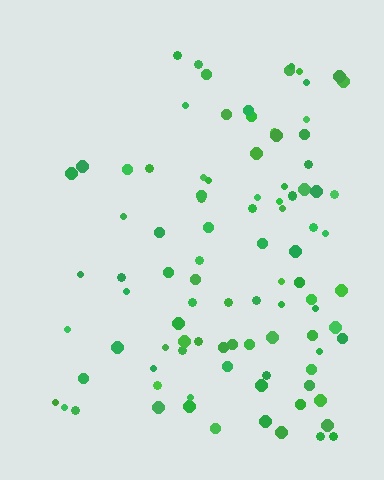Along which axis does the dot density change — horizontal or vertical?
Horizontal.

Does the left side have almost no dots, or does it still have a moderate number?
Still a moderate number, just noticeably fewer than the right.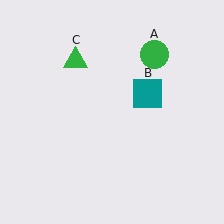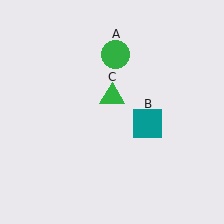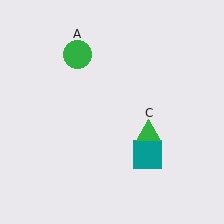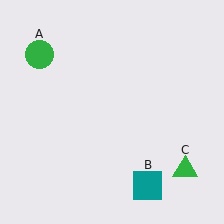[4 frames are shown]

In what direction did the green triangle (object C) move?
The green triangle (object C) moved down and to the right.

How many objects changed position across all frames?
3 objects changed position: green circle (object A), teal square (object B), green triangle (object C).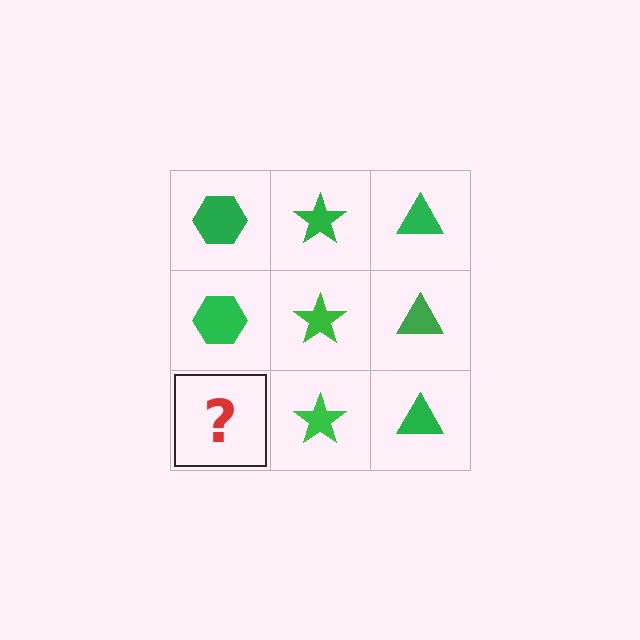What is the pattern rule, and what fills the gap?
The rule is that each column has a consistent shape. The gap should be filled with a green hexagon.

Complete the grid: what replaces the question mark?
The question mark should be replaced with a green hexagon.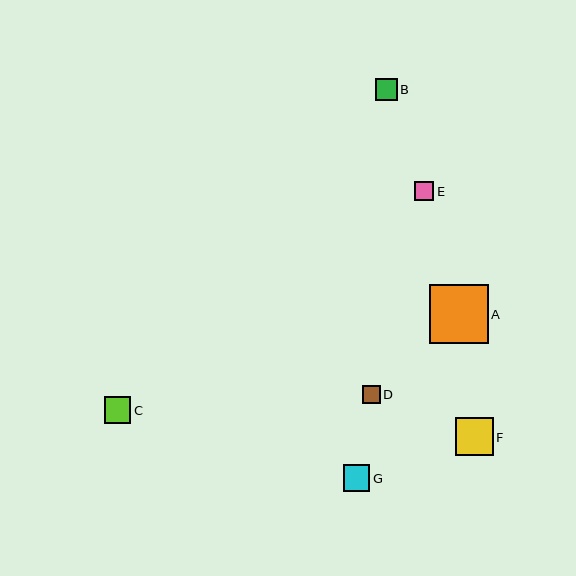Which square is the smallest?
Square D is the smallest with a size of approximately 18 pixels.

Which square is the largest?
Square A is the largest with a size of approximately 59 pixels.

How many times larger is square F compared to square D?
Square F is approximately 2.1 times the size of square D.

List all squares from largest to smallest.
From largest to smallest: A, F, C, G, B, E, D.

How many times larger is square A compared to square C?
Square A is approximately 2.2 times the size of square C.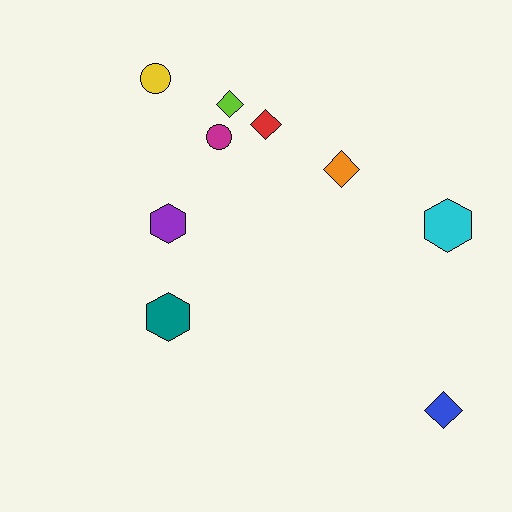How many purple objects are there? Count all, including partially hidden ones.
There is 1 purple object.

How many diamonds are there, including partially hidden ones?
There are 4 diamonds.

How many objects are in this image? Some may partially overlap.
There are 9 objects.